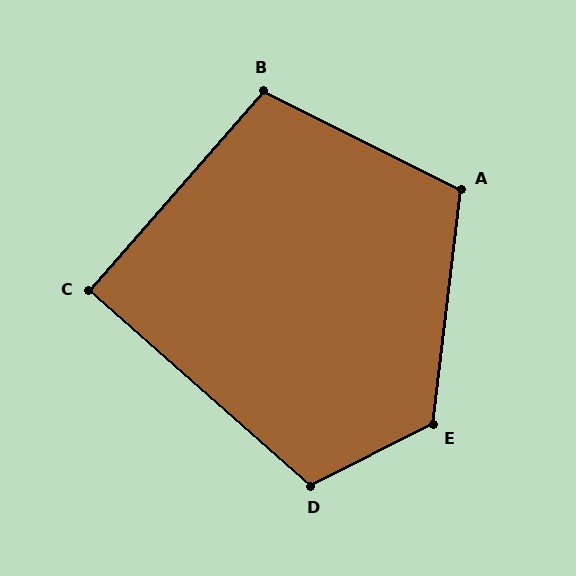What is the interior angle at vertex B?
Approximately 104 degrees (obtuse).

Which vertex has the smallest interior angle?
C, at approximately 90 degrees.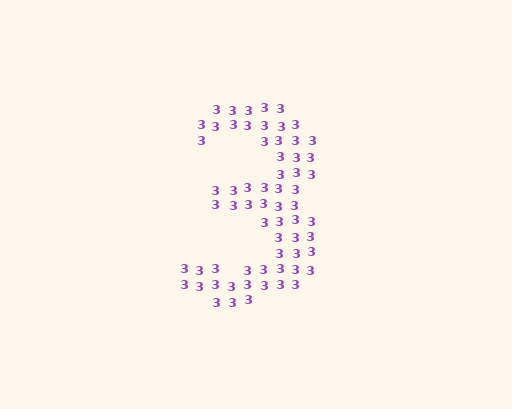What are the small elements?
The small elements are digit 3's.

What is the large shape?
The large shape is the digit 3.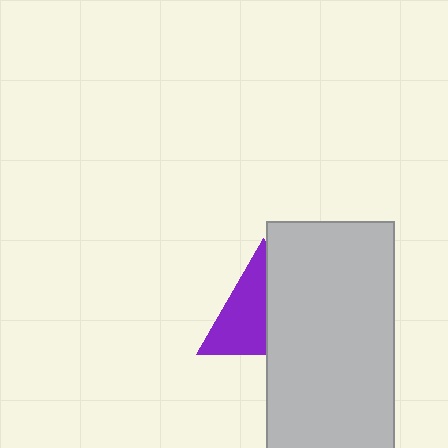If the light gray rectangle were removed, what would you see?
You would see the complete purple triangle.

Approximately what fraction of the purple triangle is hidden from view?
Roughly 47% of the purple triangle is hidden behind the light gray rectangle.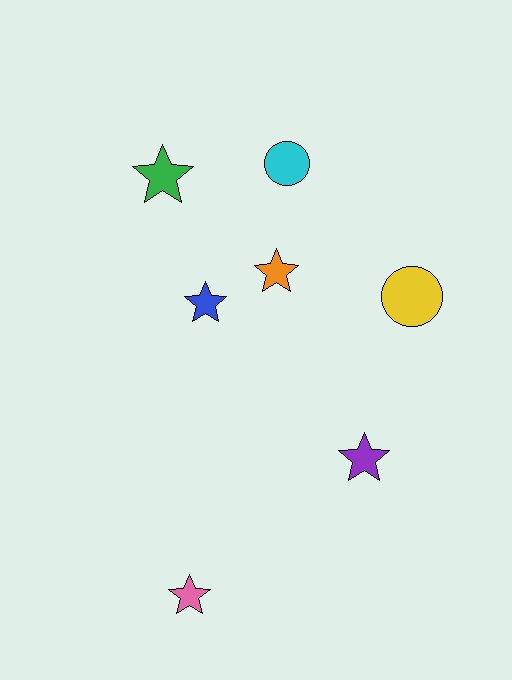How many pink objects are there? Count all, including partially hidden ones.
There is 1 pink object.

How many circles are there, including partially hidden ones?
There are 2 circles.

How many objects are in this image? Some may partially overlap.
There are 7 objects.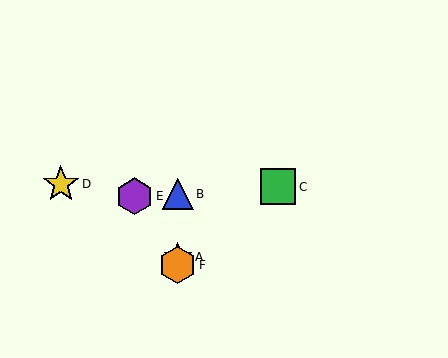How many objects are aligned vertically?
3 objects (A, B, F) are aligned vertically.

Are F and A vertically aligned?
Yes, both are at x≈178.